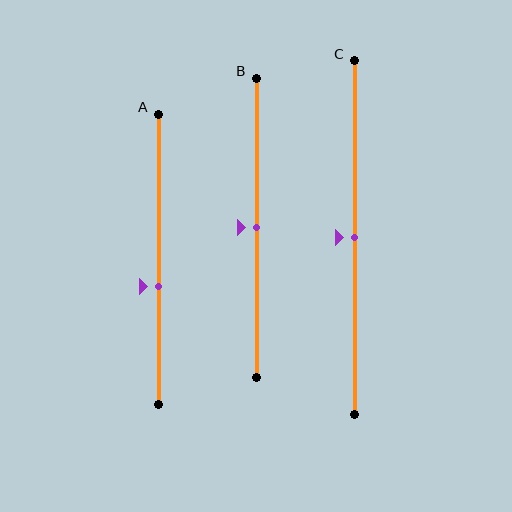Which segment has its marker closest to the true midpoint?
Segment B has its marker closest to the true midpoint.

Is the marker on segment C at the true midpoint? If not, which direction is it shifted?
Yes, the marker on segment C is at the true midpoint.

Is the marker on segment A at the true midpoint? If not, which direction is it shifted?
No, the marker on segment A is shifted downward by about 9% of the segment length.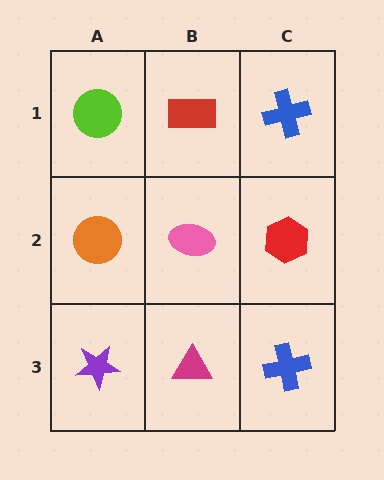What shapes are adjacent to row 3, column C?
A red hexagon (row 2, column C), a magenta triangle (row 3, column B).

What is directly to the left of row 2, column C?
A pink ellipse.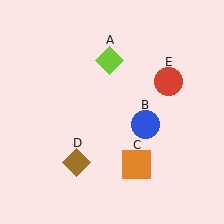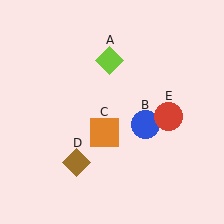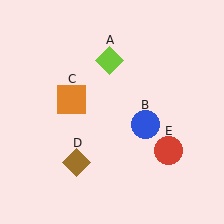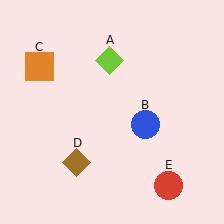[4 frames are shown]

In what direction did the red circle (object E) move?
The red circle (object E) moved down.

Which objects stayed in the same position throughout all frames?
Lime diamond (object A) and blue circle (object B) and brown diamond (object D) remained stationary.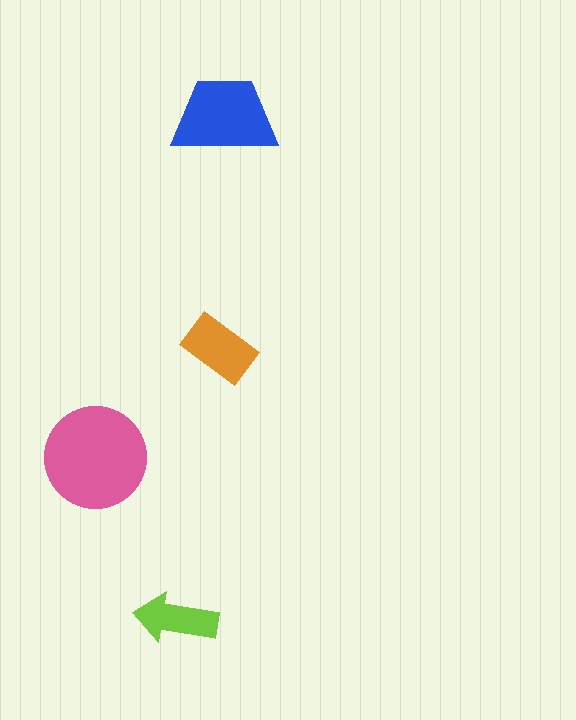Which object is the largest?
The pink circle.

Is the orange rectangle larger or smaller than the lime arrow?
Larger.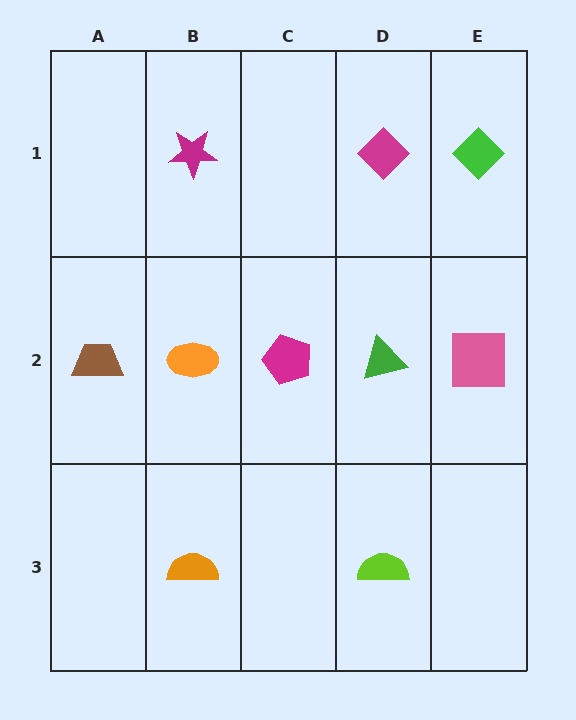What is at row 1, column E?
A green diamond.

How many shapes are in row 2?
5 shapes.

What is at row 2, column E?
A pink square.